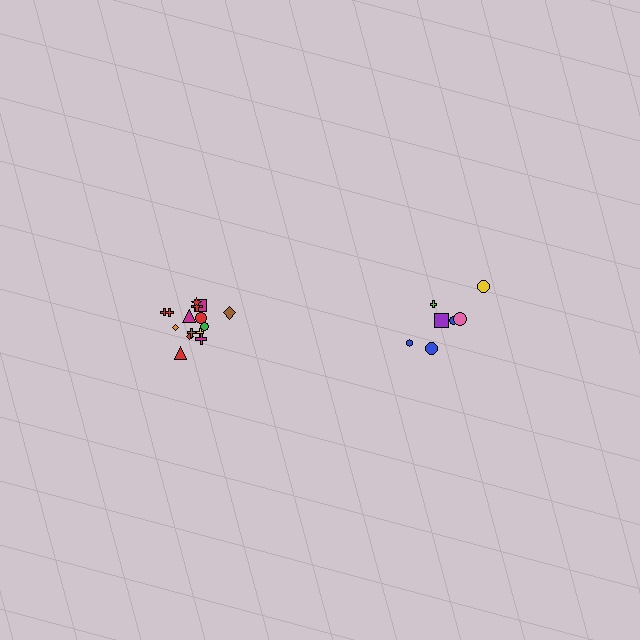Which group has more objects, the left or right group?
The left group.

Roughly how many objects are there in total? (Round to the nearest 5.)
Roughly 20 objects in total.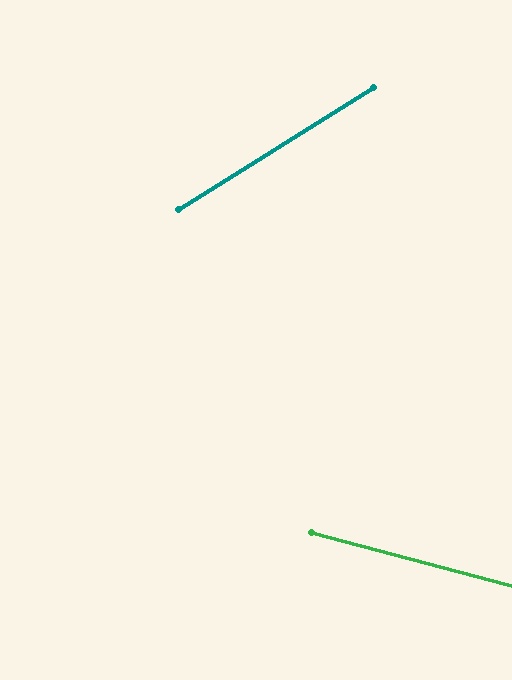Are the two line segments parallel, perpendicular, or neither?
Neither parallel nor perpendicular — they differ by about 47°.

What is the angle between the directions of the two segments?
Approximately 47 degrees.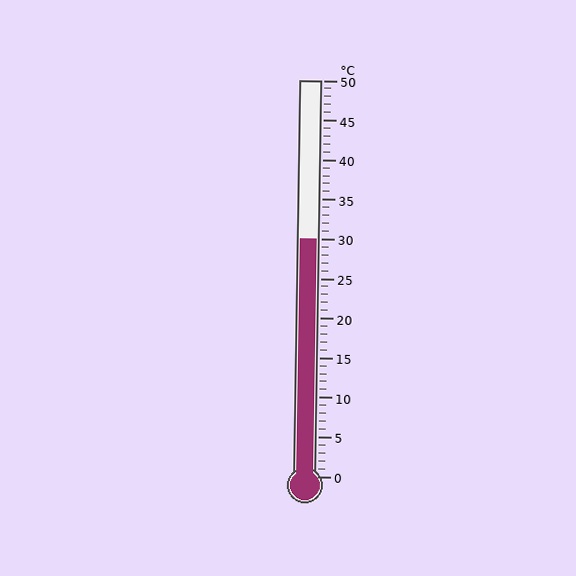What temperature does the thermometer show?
The thermometer shows approximately 30°C.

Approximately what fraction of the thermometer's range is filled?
The thermometer is filled to approximately 60% of its range.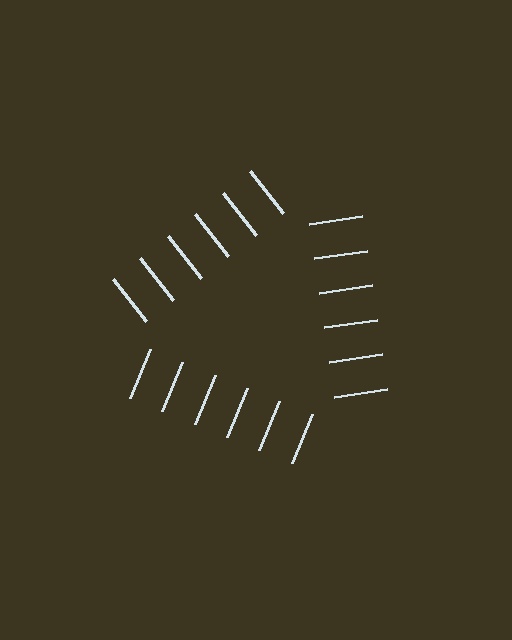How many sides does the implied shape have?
3 sides — the line-ends trace a triangle.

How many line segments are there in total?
18 — 6 along each of the 3 edges.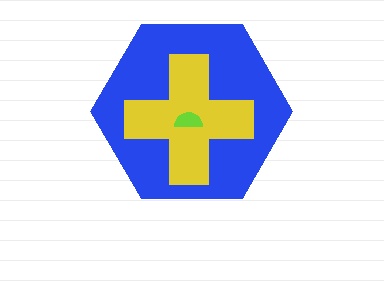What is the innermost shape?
The lime semicircle.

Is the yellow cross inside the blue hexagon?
Yes.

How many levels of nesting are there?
3.